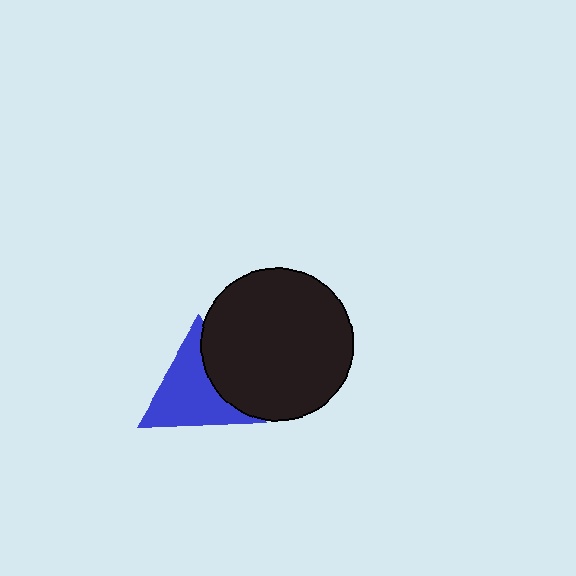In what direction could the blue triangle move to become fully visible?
The blue triangle could move left. That would shift it out from behind the black circle entirely.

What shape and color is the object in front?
The object in front is a black circle.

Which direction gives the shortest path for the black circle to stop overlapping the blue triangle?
Moving right gives the shortest separation.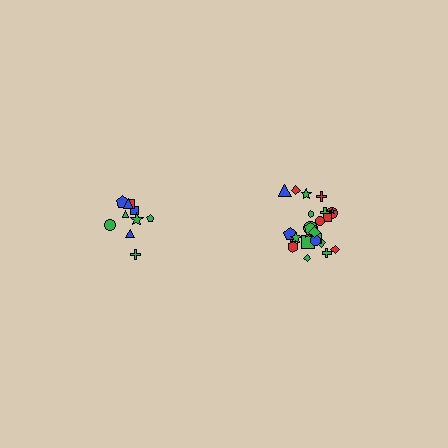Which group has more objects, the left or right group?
The right group.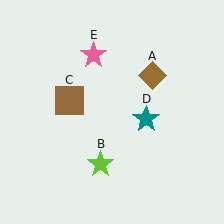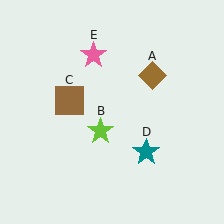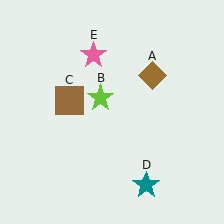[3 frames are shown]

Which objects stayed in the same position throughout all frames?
Brown diamond (object A) and brown square (object C) and pink star (object E) remained stationary.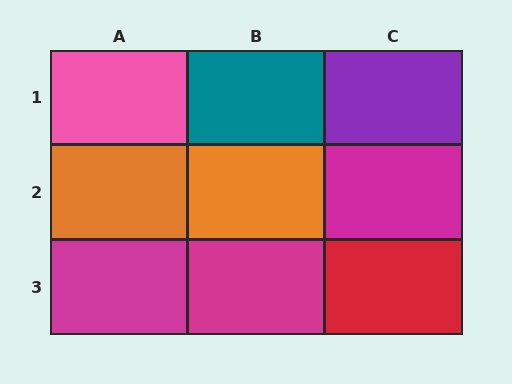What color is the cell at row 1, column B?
Teal.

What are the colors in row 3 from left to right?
Magenta, magenta, red.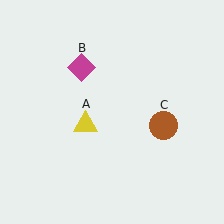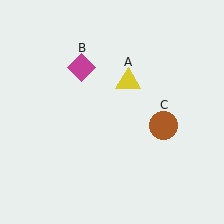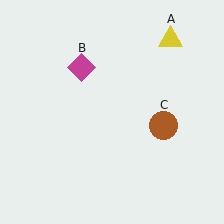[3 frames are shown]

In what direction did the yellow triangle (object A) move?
The yellow triangle (object A) moved up and to the right.